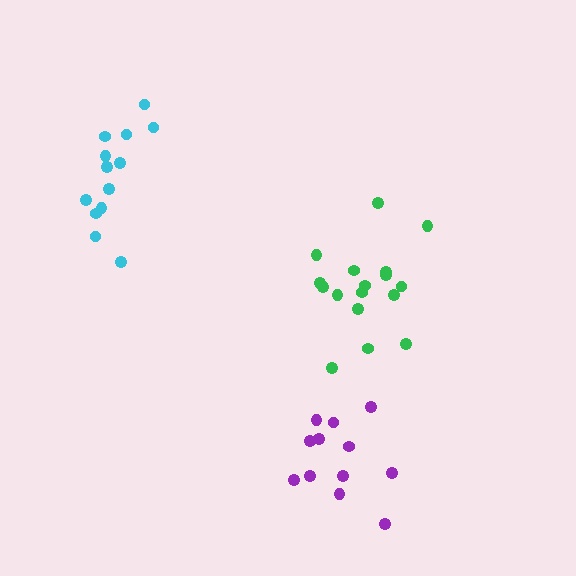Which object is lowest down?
The purple cluster is bottommost.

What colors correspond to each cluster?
The clusters are colored: purple, cyan, green.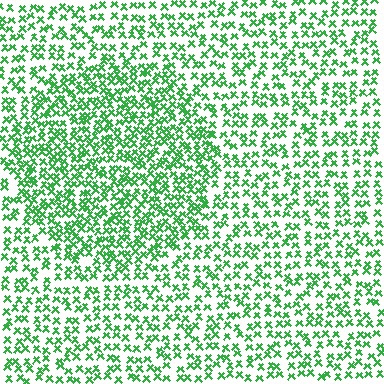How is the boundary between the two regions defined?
The boundary is defined by a change in element density (approximately 1.7x ratio). All elements are the same color, size, and shape.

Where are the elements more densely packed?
The elements are more densely packed inside the circle boundary.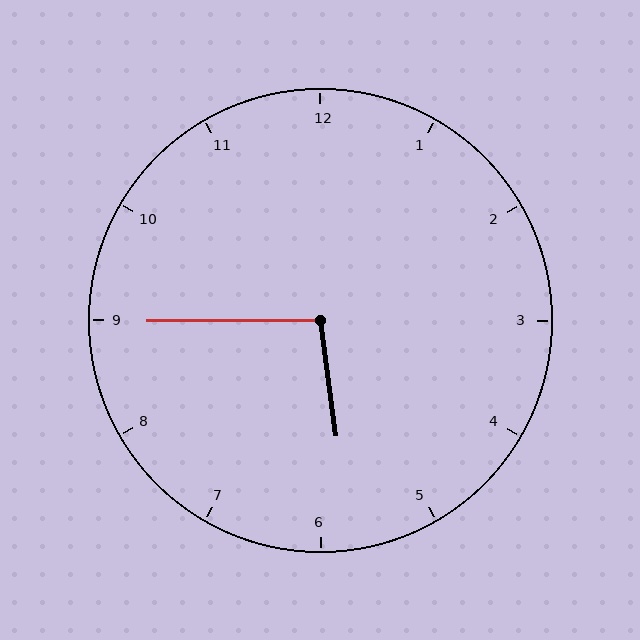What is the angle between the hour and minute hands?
Approximately 98 degrees.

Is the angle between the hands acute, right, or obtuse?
It is obtuse.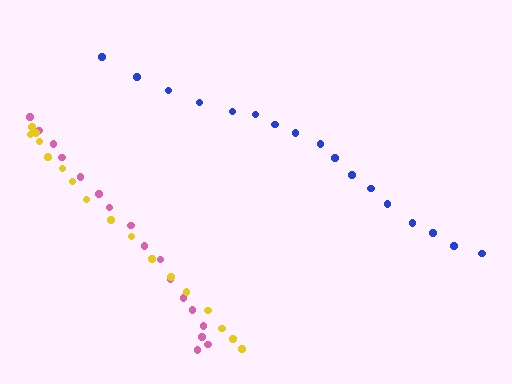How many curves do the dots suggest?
There are 3 distinct paths.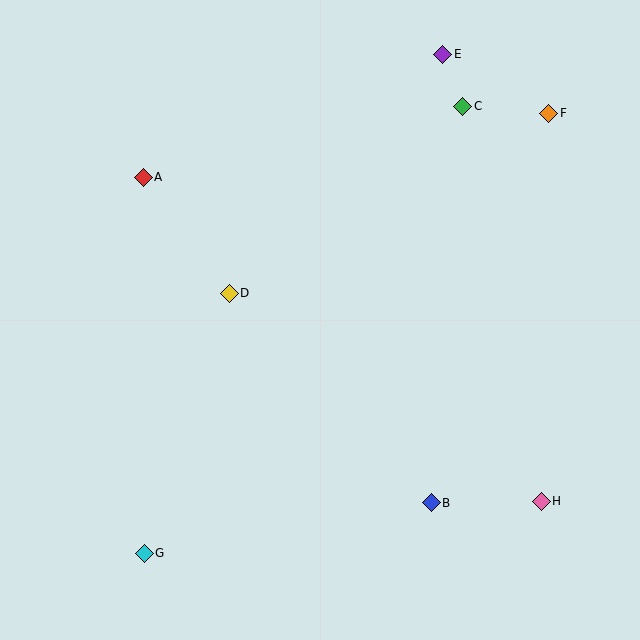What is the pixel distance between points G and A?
The distance between G and A is 376 pixels.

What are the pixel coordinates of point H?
Point H is at (541, 501).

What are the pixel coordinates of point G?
Point G is at (144, 553).